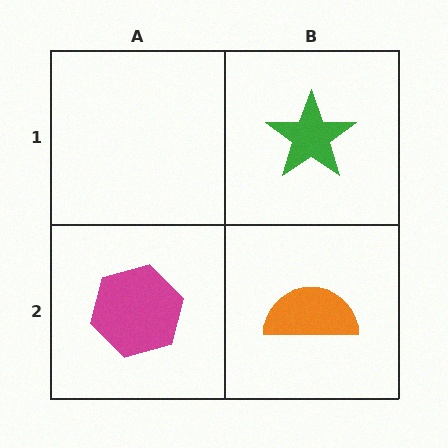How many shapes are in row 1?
1 shape.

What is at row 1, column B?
A green star.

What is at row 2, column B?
An orange semicircle.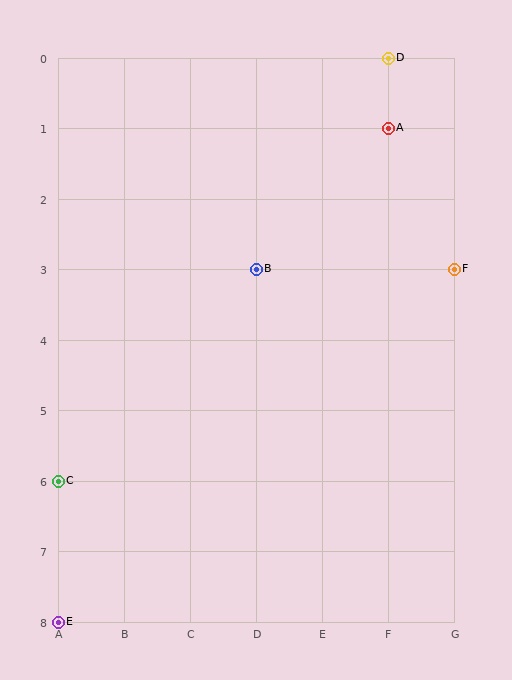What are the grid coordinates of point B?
Point B is at grid coordinates (D, 3).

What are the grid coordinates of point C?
Point C is at grid coordinates (A, 6).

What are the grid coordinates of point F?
Point F is at grid coordinates (G, 3).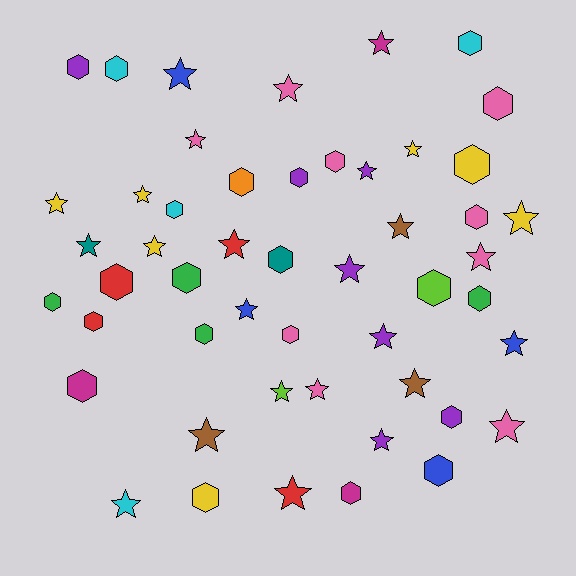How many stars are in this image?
There are 26 stars.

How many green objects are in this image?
There are 4 green objects.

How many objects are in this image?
There are 50 objects.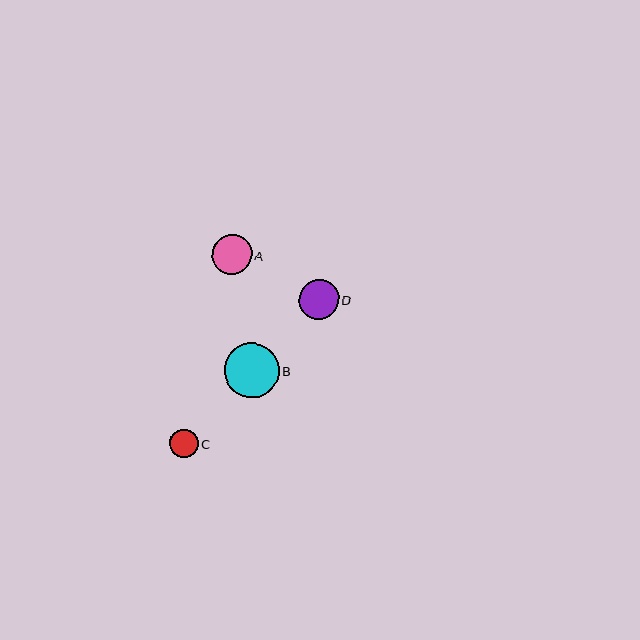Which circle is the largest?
Circle B is the largest with a size of approximately 55 pixels.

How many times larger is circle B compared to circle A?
Circle B is approximately 1.4 times the size of circle A.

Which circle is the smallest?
Circle C is the smallest with a size of approximately 28 pixels.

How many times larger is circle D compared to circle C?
Circle D is approximately 1.4 times the size of circle C.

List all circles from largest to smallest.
From largest to smallest: B, D, A, C.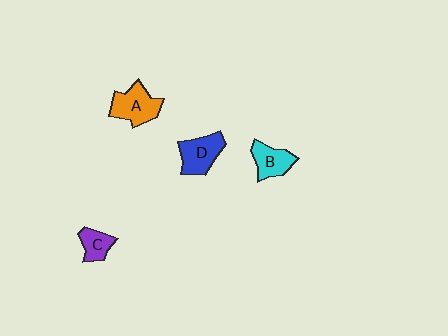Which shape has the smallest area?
Shape C (purple).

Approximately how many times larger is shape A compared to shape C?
Approximately 1.8 times.